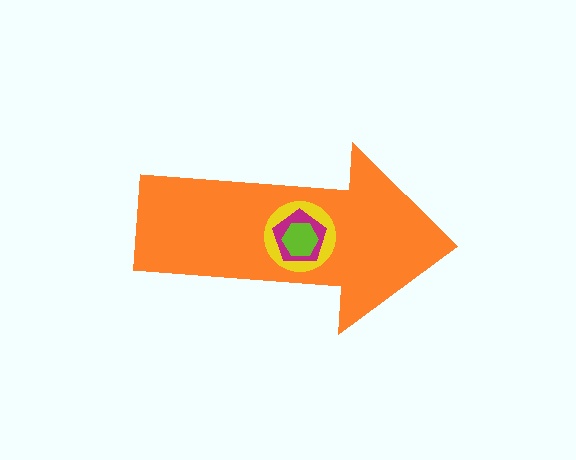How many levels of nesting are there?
4.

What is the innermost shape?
The lime hexagon.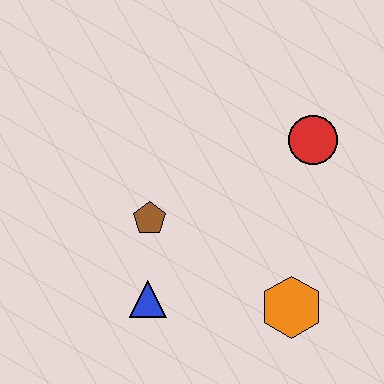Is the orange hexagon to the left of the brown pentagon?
No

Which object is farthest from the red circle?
The blue triangle is farthest from the red circle.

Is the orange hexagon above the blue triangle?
No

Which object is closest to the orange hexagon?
The blue triangle is closest to the orange hexagon.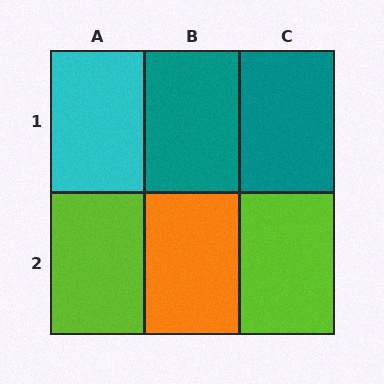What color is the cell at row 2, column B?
Orange.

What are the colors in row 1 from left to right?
Cyan, teal, teal.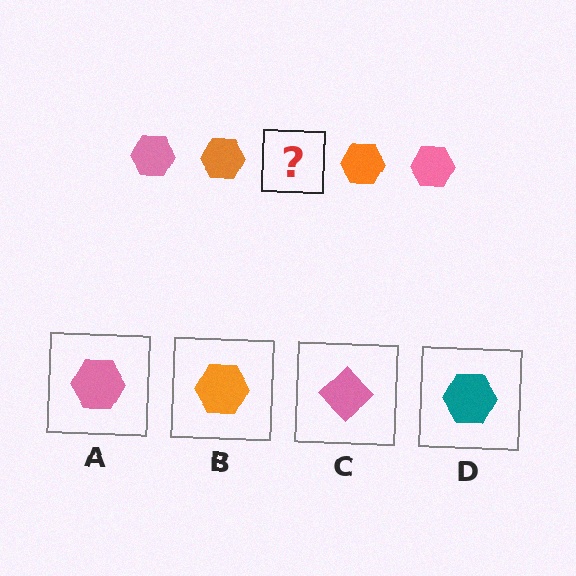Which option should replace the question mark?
Option A.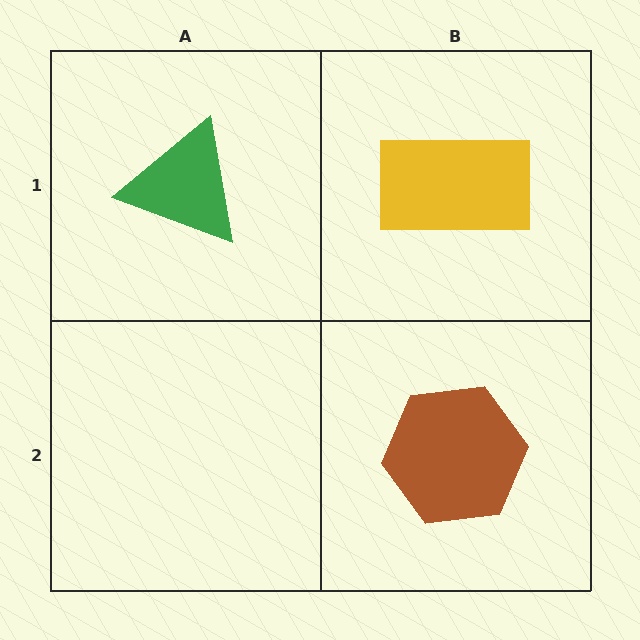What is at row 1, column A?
A green triangle.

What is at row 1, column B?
A yellow rectangle.